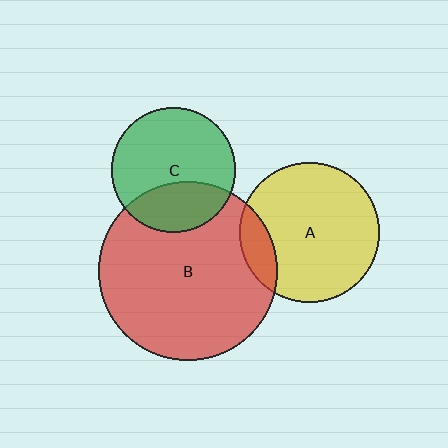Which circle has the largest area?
Circle B (red).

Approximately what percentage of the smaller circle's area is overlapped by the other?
Approximately 15%.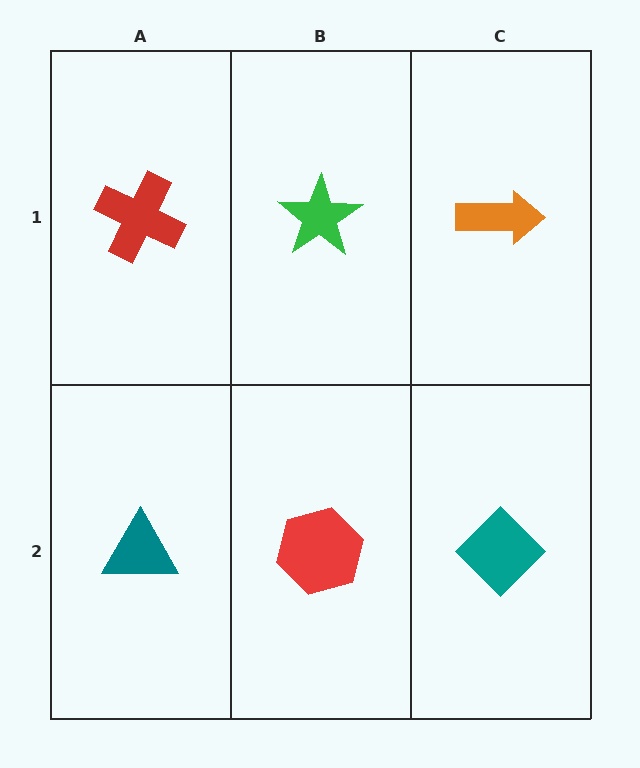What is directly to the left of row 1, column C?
A green star.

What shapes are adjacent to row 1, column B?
A red hexagon (row 2, column B), a red cross (row 1, column A), an orange arrow (row 1, column C).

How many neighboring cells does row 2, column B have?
3.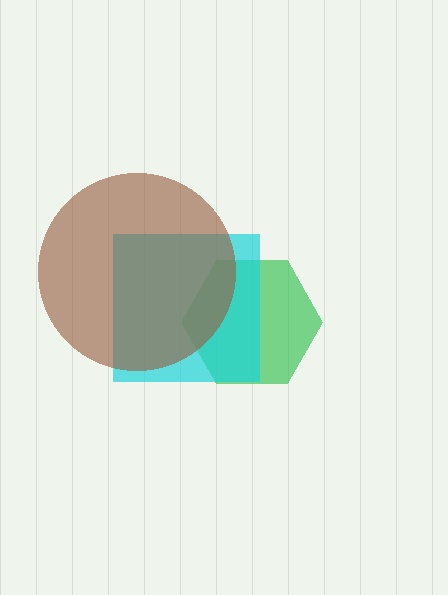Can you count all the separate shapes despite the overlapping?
Yes, there are 3 separate shapes.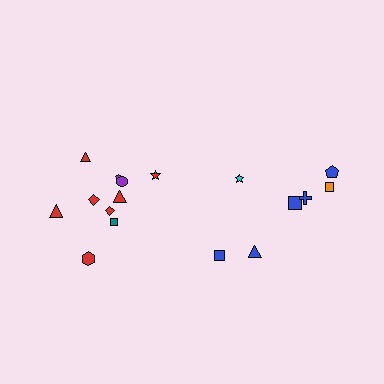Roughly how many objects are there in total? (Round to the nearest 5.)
Roughly 15 objects in total.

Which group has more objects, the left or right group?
The left group.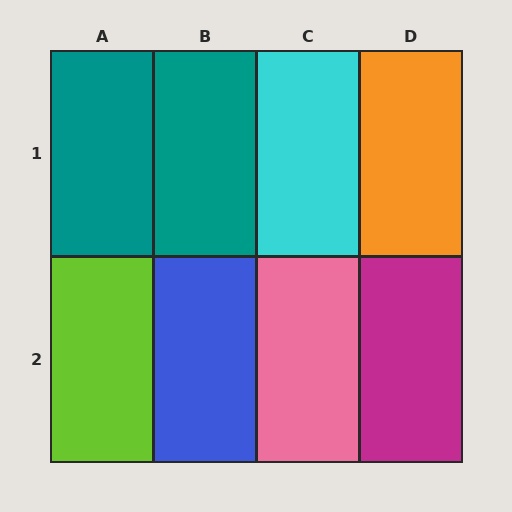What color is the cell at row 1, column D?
Orange.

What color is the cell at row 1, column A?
Teal.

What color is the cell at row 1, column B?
Teal.